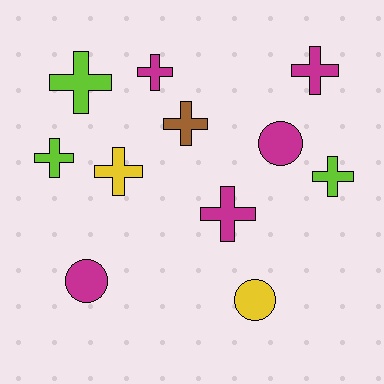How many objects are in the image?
There are 11 objects.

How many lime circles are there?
There are no lime circles.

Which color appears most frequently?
Magenta, with 5 objects.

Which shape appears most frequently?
Cross, with 8 objects.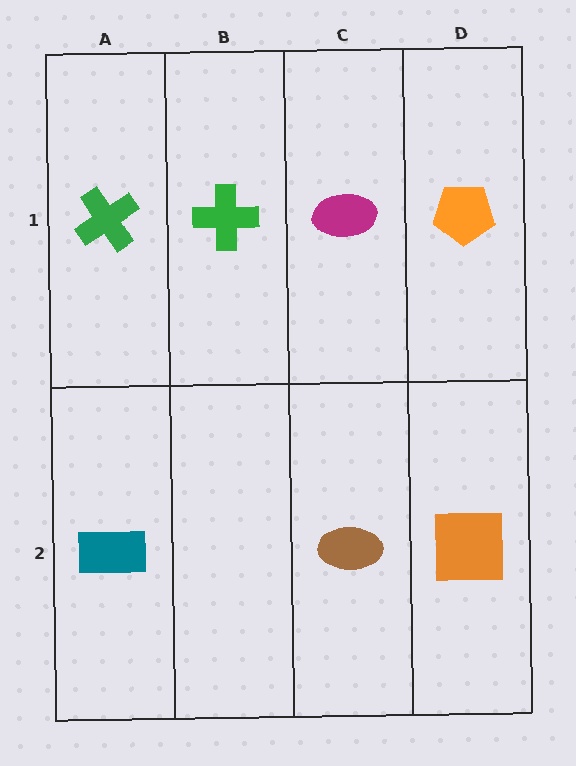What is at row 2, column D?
An orange square.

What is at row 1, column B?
A green cross.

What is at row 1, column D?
An orange pentagon.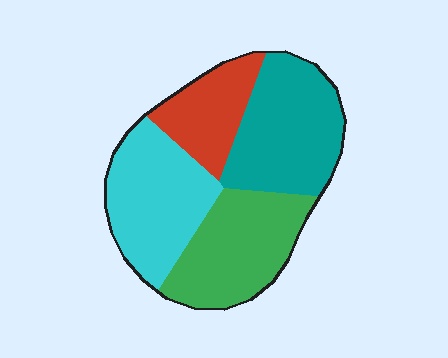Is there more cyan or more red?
Cyan.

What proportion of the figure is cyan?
Cyan takes up about one quarter (1/4) of the figure.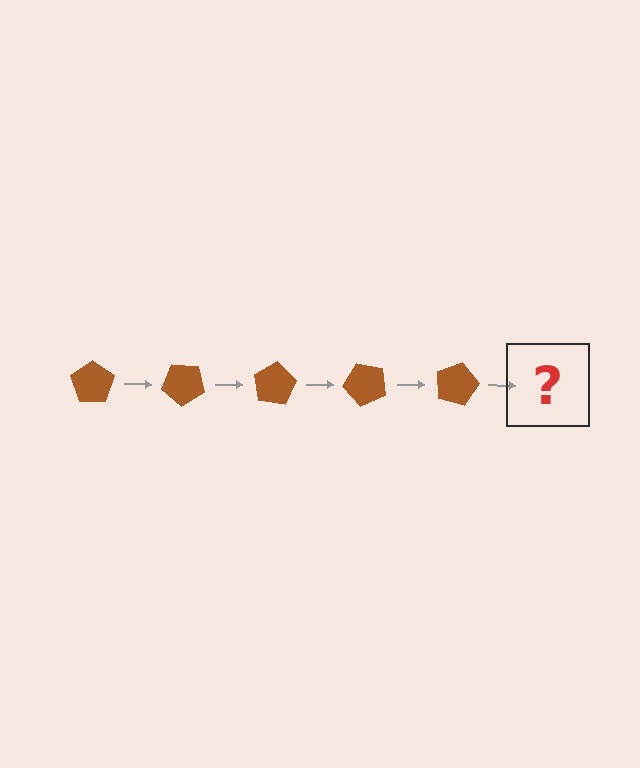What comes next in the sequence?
The next element should be a brown pentagon rotated 200 degrees.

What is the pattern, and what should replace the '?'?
The pattern is that the pentagon rotates 40 degrees each step. The '?' should be a brown pentagon rotated 200 degrees.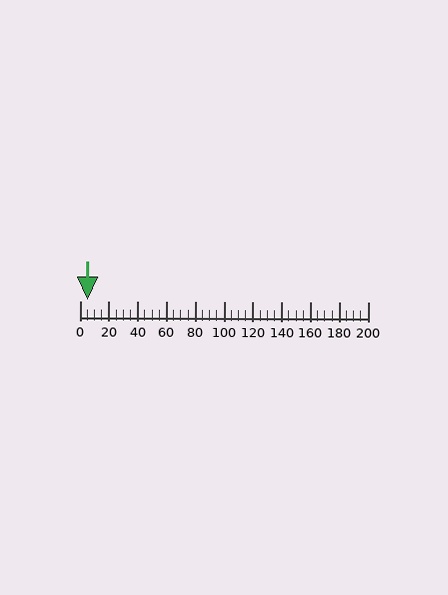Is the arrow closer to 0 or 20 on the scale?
The arrow is closer to 0.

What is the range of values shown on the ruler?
The ruler shows values from 0 to 200.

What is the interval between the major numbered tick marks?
The major tick marks are spaced 20 units apart.